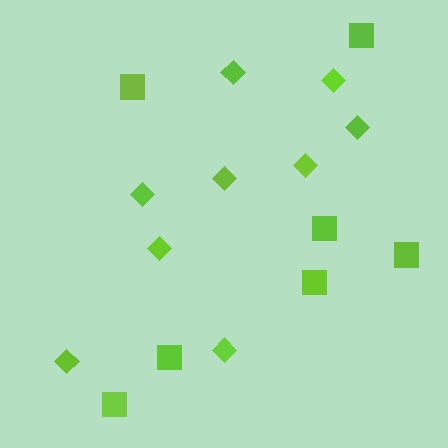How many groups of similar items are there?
There are 2 groups: one group of diamonds (9) and one group of squares (7).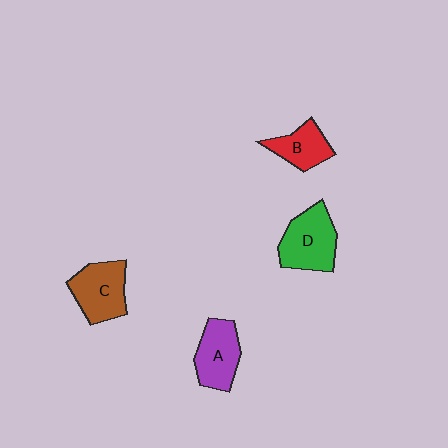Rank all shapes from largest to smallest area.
From largest to smallest: D (green), C (brown), A (purple), B (red).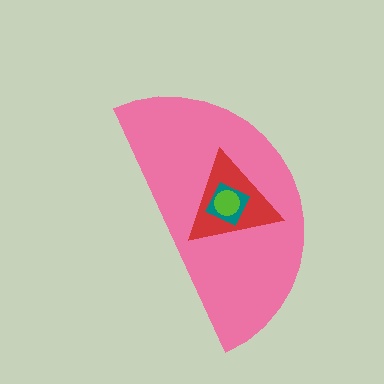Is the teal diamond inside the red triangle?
Yes.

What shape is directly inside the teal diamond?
The lime circle.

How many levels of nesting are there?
4.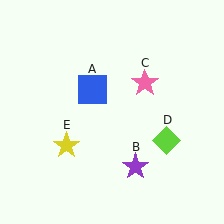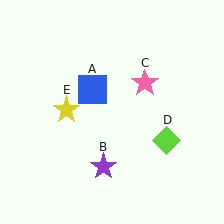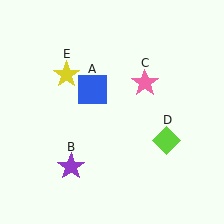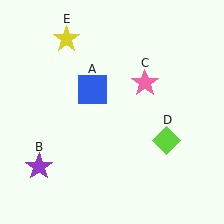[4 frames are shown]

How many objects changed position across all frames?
2 objects changed position: purple star (object B), yellow star (object E).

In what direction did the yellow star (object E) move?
The yellow star (object E) moved up.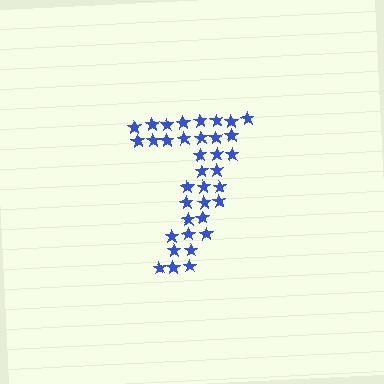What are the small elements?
The small elements are stars.